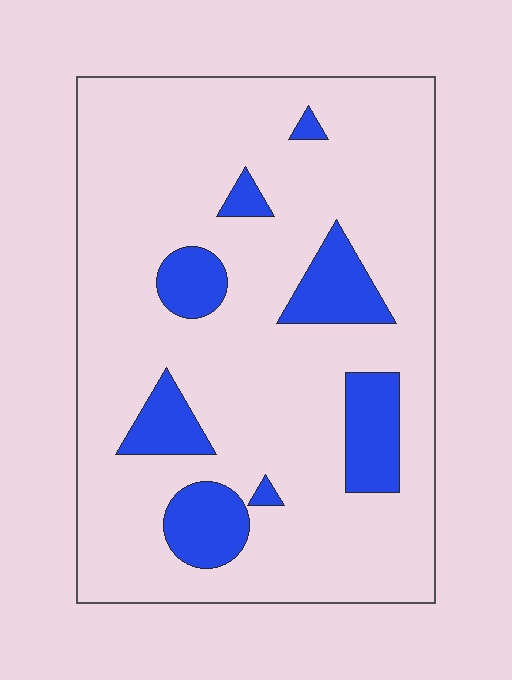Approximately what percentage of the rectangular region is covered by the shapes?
Approximately 15%.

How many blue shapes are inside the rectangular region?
8.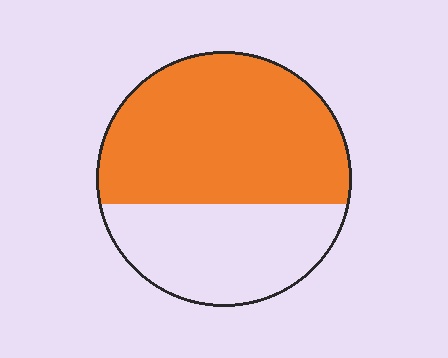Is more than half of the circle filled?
Yes.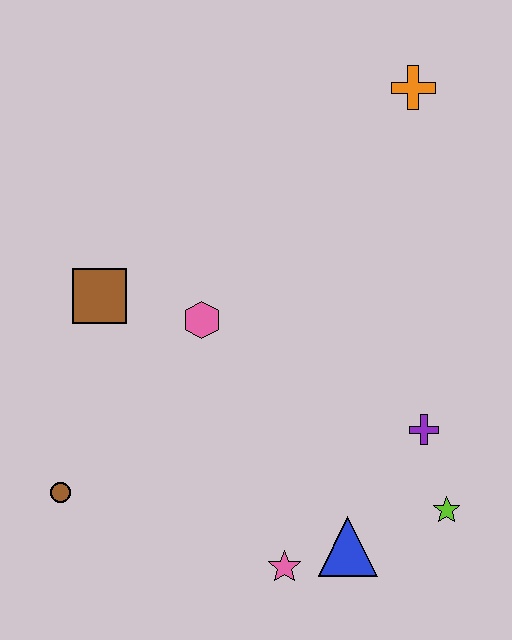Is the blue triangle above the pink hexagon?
No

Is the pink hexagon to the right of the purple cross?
No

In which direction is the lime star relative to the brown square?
The lime star is to the right of the brown square.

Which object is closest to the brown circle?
The brown square is closest to the brown circle.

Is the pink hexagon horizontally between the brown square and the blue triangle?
Yes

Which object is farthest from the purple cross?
The brown circle is farthest from the purple cross.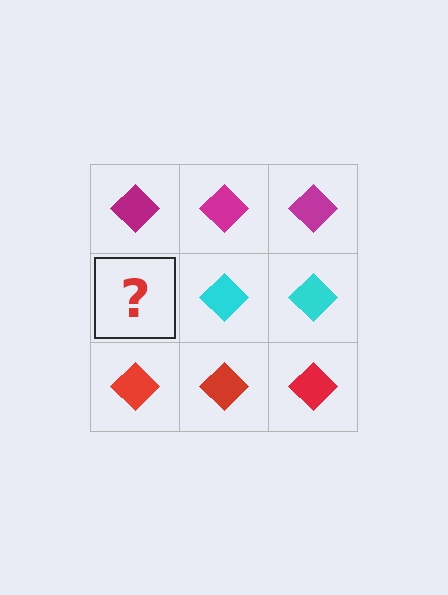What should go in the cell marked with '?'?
The missing cell should contain a cyan diamond.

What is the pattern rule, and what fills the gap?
The rule is that each row has a consistent color. The gap should be filled with a cyan diamond.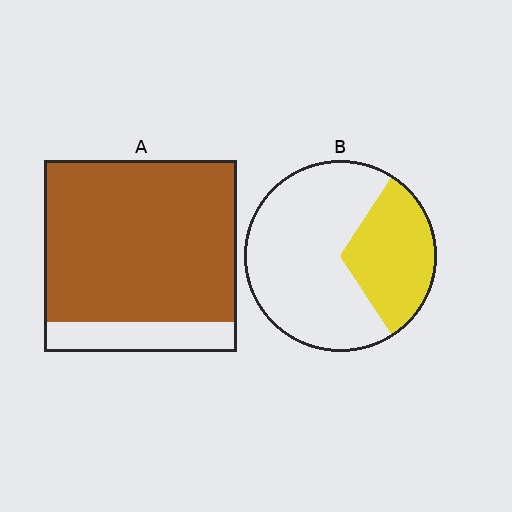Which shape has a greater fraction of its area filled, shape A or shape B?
Shape A.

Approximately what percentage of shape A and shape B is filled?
A is approximately 85% and B is approximately 30%.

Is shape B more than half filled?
No.